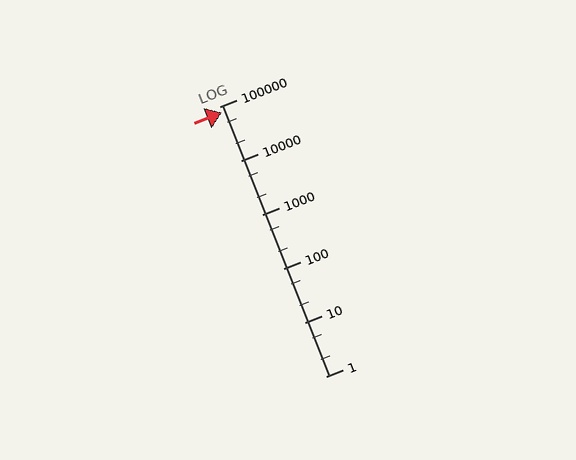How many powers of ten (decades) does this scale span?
The scale spans 5 decades, from 1 to 100000.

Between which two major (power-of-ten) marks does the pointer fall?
The pointer is between 10000 and 100000.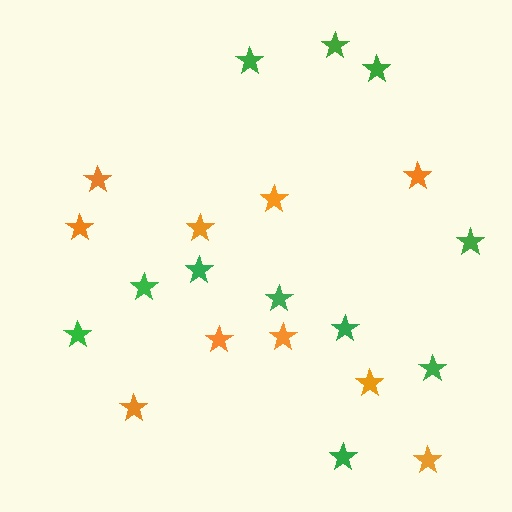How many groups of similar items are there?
There are 2 groups: one group of orange stars (10) and one group of green stars (11).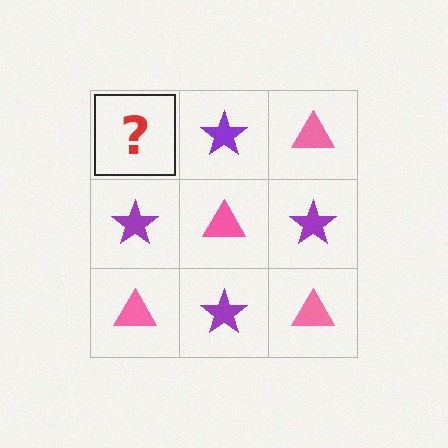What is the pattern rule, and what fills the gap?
The rule is that it alternates pink triangle and purple star in a checkerboard pattern. The gap should be filled with a pink triangle.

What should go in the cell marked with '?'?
The missing cell should contain a pink triangle.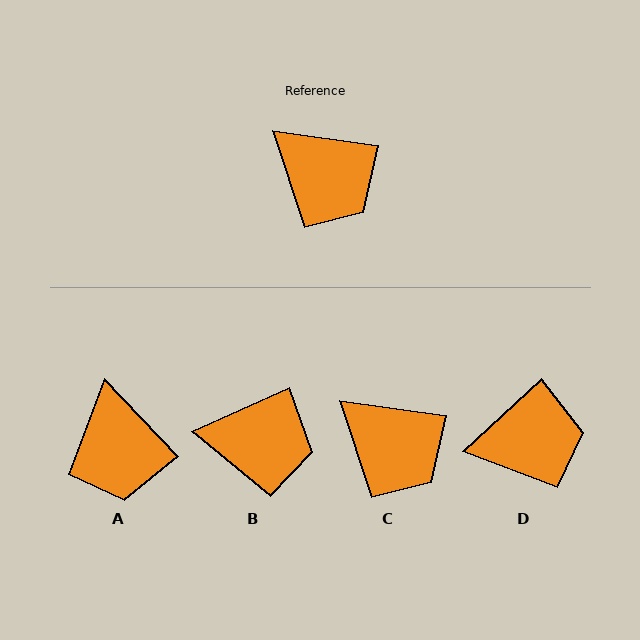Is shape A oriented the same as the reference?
No, it is off by about 38 degrees.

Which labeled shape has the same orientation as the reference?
C.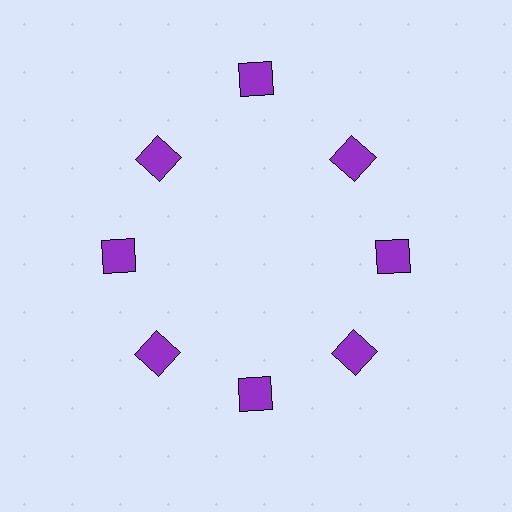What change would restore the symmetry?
The symmetry would be restored by moving it inward, back onto the ring so that all 8 squares sit at equal angles and equal distance from the center.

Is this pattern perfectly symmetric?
No. The 8 purple squares are arranged in a ring, but one element near the 12 o'clock position is pushed outward from the center, breaking the 8-fold rotational symmetry.